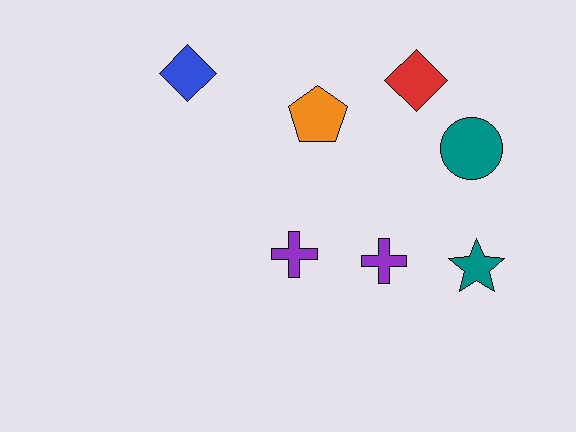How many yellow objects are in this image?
There are no yellow objects.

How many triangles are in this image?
There are no triangles.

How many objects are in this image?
There are 7 objects.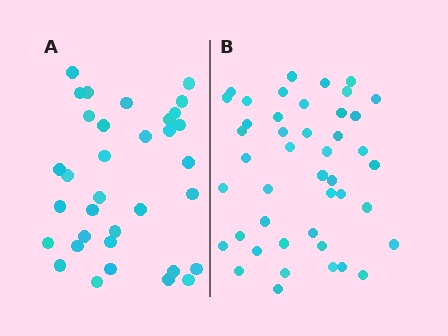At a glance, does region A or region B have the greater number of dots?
Region B (the right region) has more dots.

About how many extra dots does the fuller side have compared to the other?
Region B has roughly 10 or so more dots than region A.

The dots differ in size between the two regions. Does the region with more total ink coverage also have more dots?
No. Region A has more total ink coverage because its dots are larger, but region B actually contains more individual dots. Total area can be misleading — the number of items is what matters here.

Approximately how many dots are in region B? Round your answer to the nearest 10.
About 40 dots. (The exact count is 44, which rounds to 40.)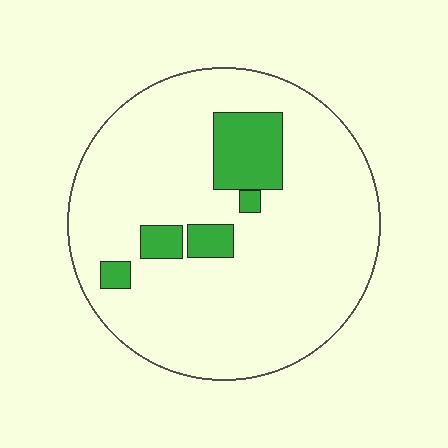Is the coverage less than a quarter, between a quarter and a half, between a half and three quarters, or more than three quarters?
Less than a quarter.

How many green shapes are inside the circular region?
5.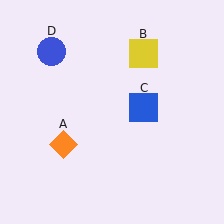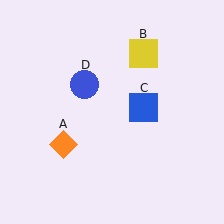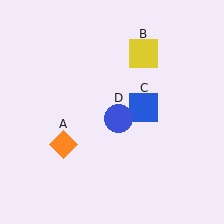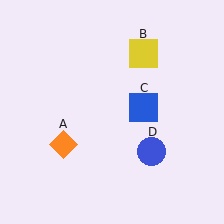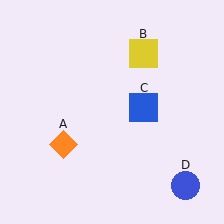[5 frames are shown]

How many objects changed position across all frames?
1 object changed position: blue circle (object D).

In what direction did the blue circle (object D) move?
The blue circle (object D) moved down and to the right.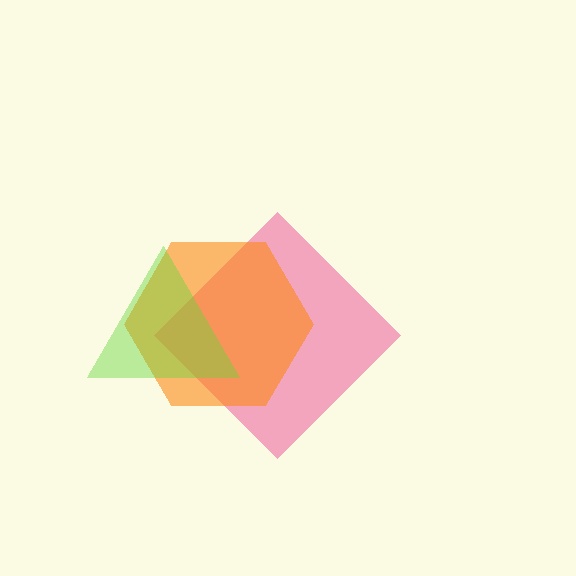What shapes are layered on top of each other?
The layered shapes are: a pink diamond, an orange hexagon, a lime triangle.